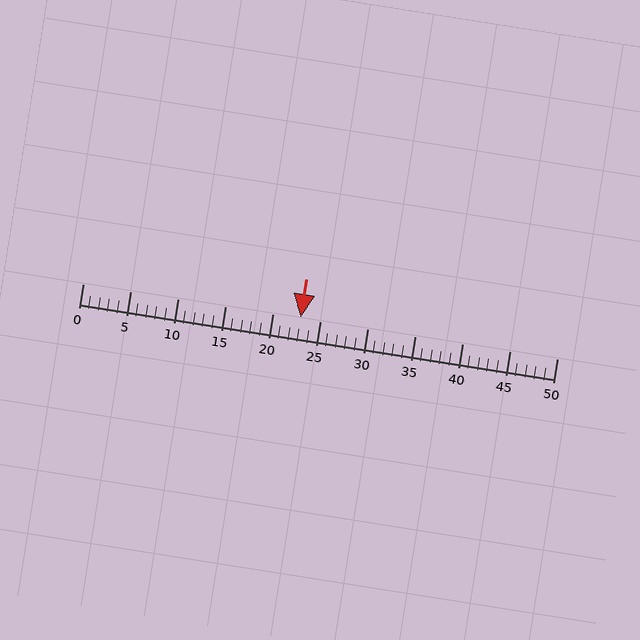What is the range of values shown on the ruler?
The ruler shows values from 0 to 50.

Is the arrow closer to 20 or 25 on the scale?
The arrow is closer to 25.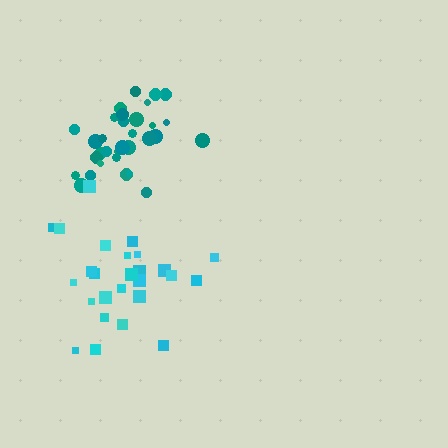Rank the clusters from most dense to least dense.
teal, cyan.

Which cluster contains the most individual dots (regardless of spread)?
Teal (32).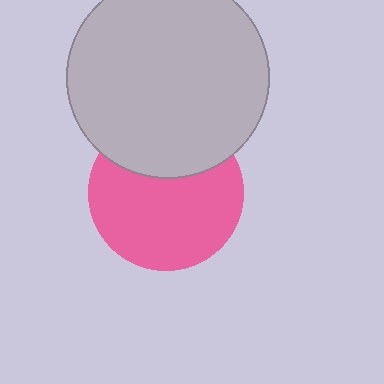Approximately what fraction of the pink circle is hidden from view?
Roughly 32% of the pink circle is hidden behind the light gray circle.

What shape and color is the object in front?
The object in front is a light gray circle.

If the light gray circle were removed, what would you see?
You would see the complete pink circle.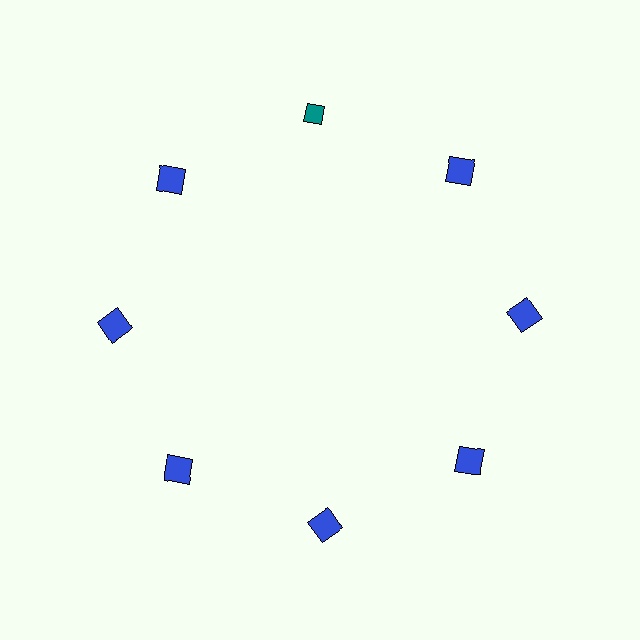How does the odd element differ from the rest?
It differs in both color (teal instead of blue) and shape (diamond instead of square).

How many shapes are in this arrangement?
There are 8 shapes arranged in a ring pattern.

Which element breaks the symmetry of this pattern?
The teal diamond at roughly the 12 o'clock position breaks the symmetry. All other shapes are blue squares.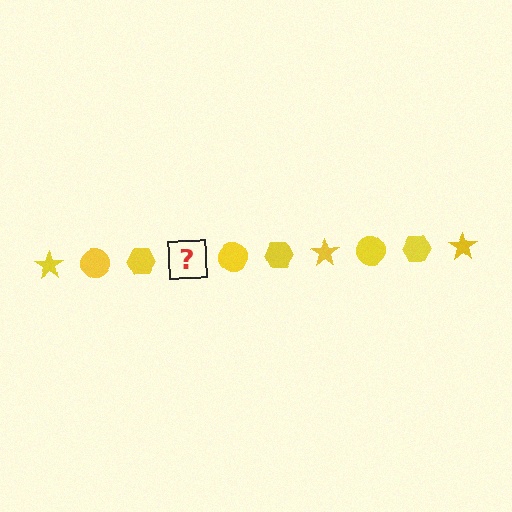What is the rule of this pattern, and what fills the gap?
The rule is that the pattern cycles through star, circle, hexagon shapes in yellow. The gap should be filled with a yellow star.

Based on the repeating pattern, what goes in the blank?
The blank should be a yellow star.